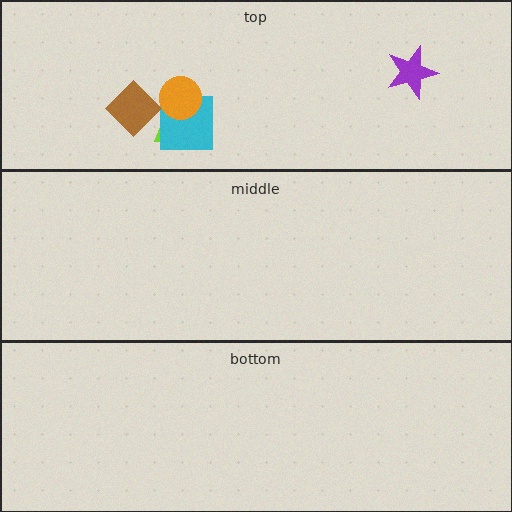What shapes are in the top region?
The purple star, the lime trapezoid, the cyan square, the brown diamond, the orange circle.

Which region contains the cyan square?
The top region.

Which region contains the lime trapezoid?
The top region.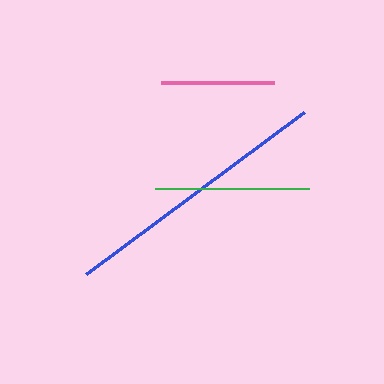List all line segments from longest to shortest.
From longest to shortest: blue, green, pink.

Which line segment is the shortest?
The pink line is the shortest at approximately 113 pixels.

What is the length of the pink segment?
The pink segment is approximately 113 pixels long.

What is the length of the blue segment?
The blue segment is approximately 272 pixels long.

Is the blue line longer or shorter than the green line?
The blue line is longer than the green line.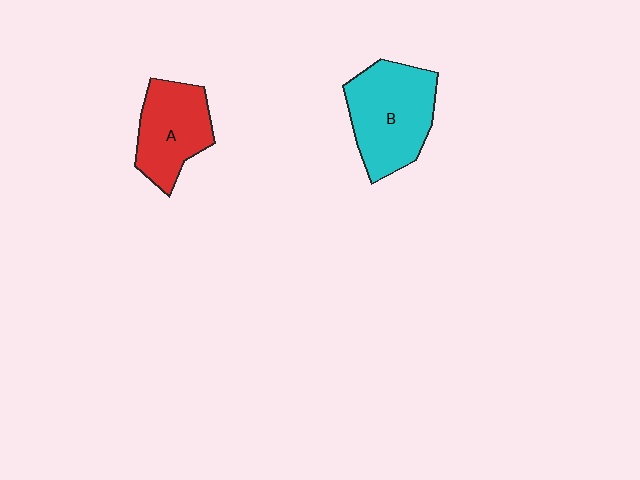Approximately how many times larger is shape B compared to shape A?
Approximately 1.3 times.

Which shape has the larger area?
Shape B (cyan).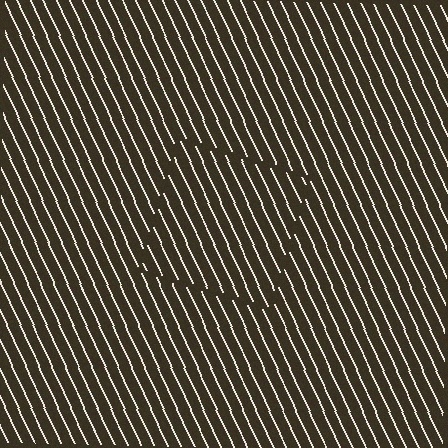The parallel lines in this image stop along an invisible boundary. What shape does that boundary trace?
An illusory square. The interior of the shape contains the same grating, shifted by half a period — the contour is defined by the phase discontinuity where line-ends from the inner and outer gratings abut.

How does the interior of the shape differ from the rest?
The interior of the shape contains the same grating, shifted by half a period — the contour is defined by the phase discontinuity where line-ends from the inner and outer gratings abut.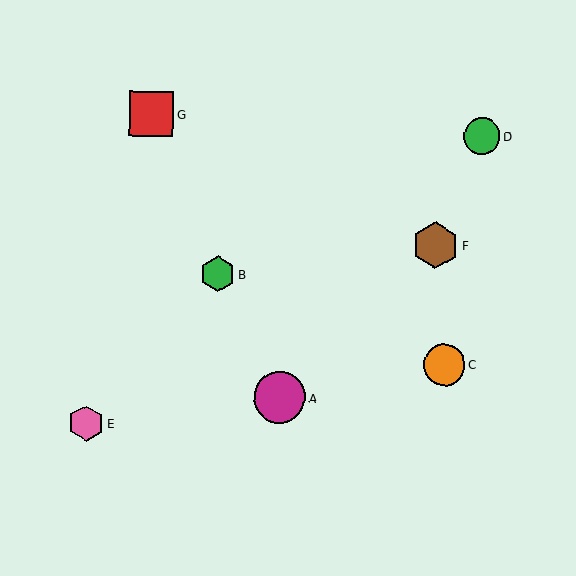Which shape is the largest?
The magenta circle (labeled A) is the largest.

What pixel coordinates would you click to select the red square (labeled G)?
Click at (151, 114) to select the red square G.